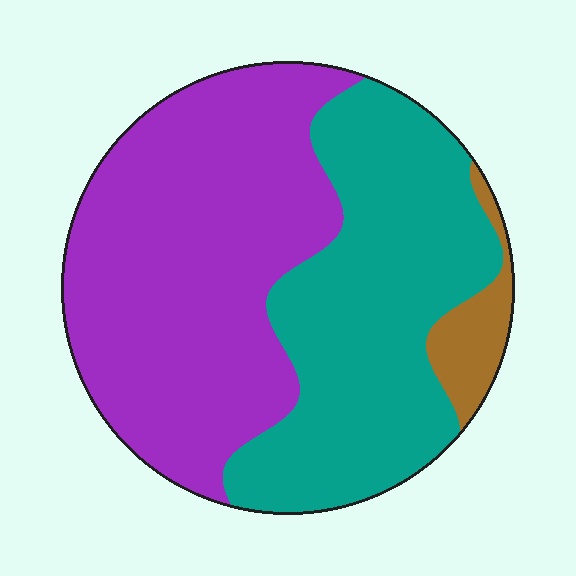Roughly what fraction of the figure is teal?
Teal takes up between a quarter and a half of the figure.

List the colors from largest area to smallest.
From largest to smallest: purple, teal, brown.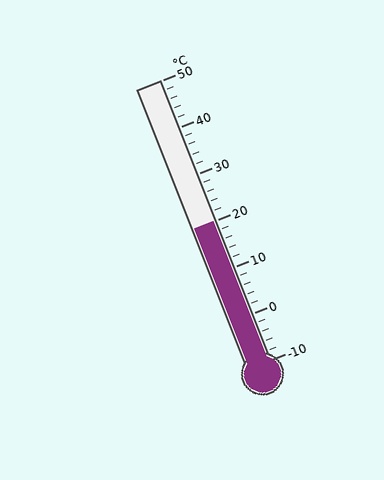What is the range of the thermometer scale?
The thermometer scale ranges from -10°C to 50°C.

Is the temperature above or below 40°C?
The temperature is below 40°C.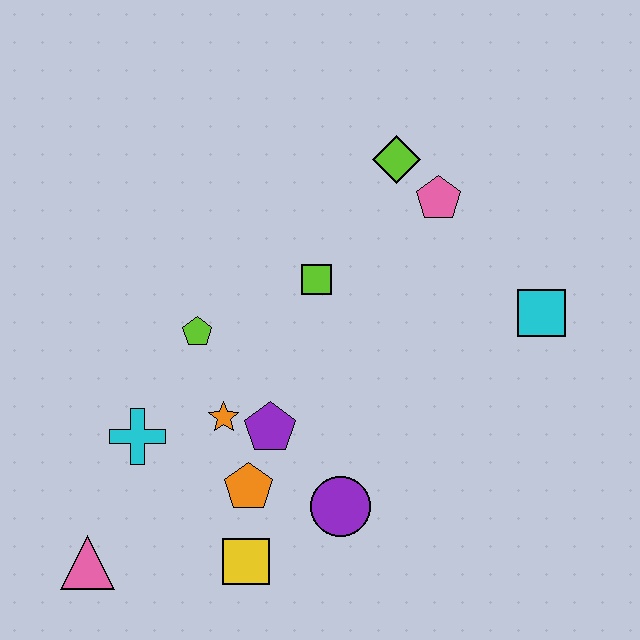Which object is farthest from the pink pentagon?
The pink triangle is farthest from the pink pentagon.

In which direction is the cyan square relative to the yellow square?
The cyan square is to the right of the yellow square.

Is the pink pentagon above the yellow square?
Yes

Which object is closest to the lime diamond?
The pink pentagon is closest to the lime diamond.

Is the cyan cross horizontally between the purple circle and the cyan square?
No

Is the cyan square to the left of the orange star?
No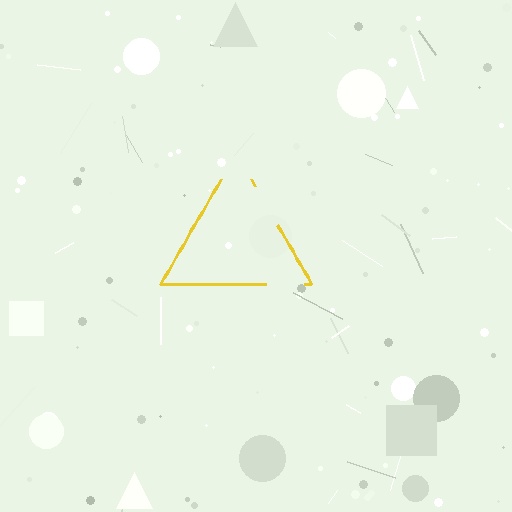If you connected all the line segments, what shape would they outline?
They would outline a triangle.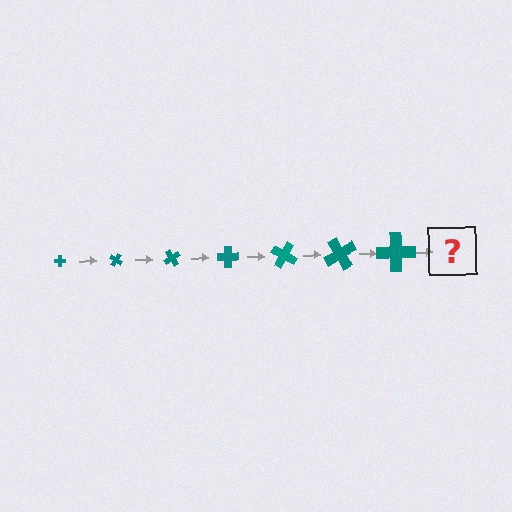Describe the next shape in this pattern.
It should be a cross, larger than the previous one and rotated 210 degrees from the start.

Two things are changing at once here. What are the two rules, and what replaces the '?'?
The two rules are that the cross grows larger each step and it rotates 30 degrees each step. The '?' should be a cross, larger than the previous one and rotated 210 degrees from the start.